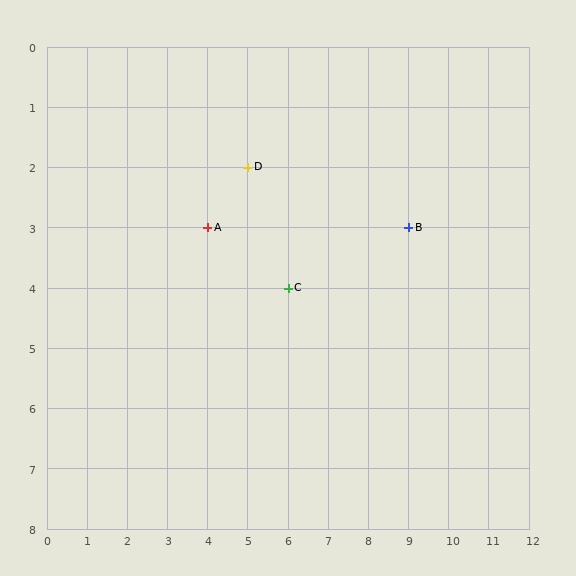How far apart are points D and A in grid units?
Points D and A are 1 column and 1 row apart (about 1.4 grid units diagonally).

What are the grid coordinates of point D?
Point D is at grid coordinates (5, 2).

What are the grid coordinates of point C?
Point C is at grid coordinates (6, 4).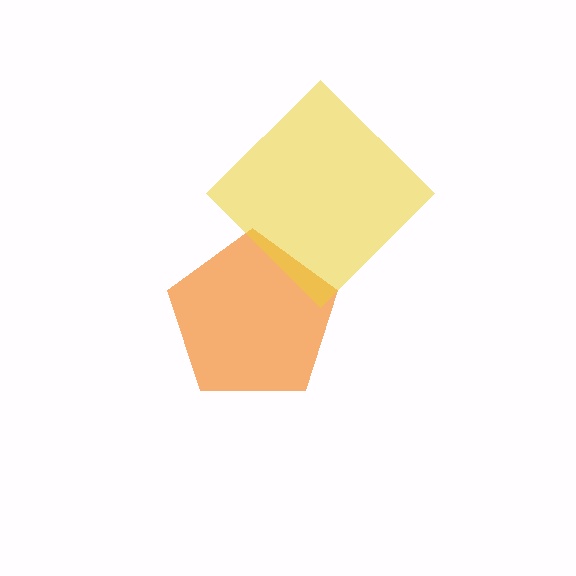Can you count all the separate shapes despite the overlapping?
Yes, there are 2 separate shapes.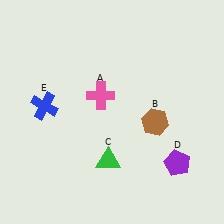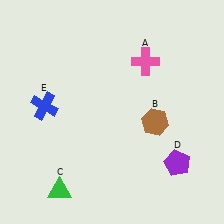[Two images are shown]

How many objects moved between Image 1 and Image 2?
2 objects moved between the two images.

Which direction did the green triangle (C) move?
The green triangle (C) moved left.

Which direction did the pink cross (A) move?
The pink cross (A) moved right.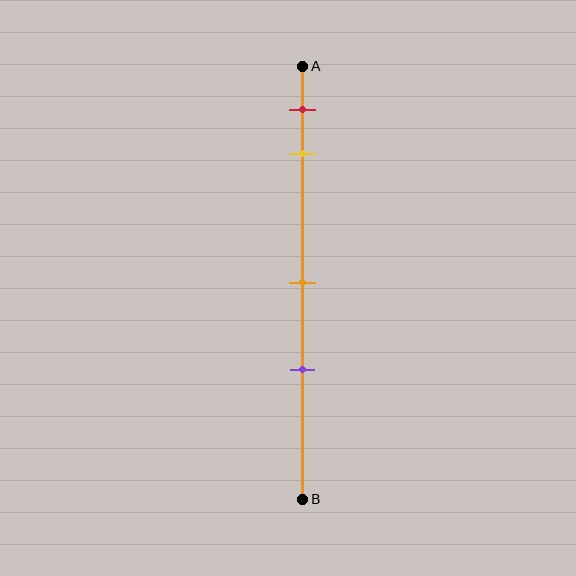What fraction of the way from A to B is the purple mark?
The purple mark is approximately 70% (0.7) of the way from A to B.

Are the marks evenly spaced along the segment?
No, the marks are not evenly spaced.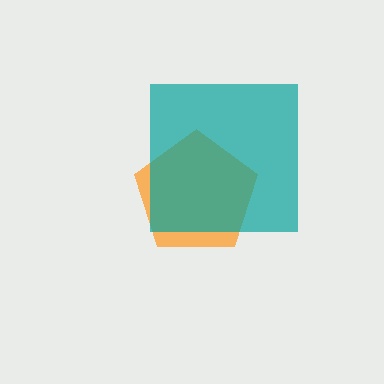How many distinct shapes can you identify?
There are 2 distinct shapes: an orange pentagon, a teal square.